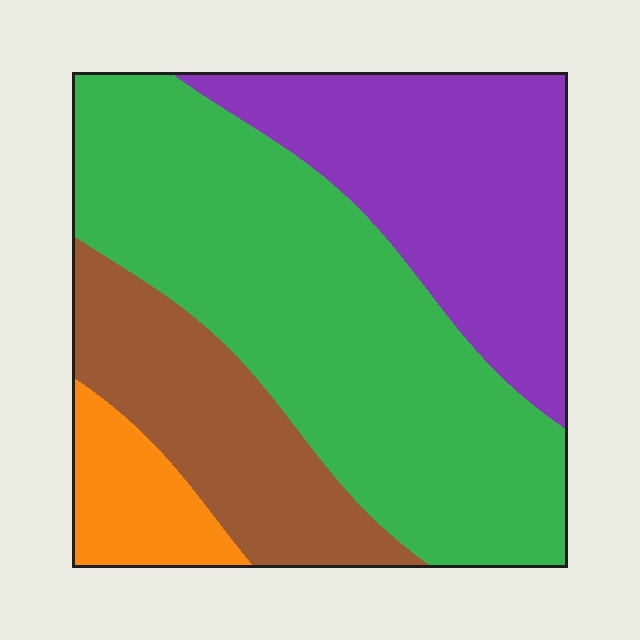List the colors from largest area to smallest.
From largest to smallest: green, purple, brown, orange.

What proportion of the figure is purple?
Purple takes up about one quarter (1/4) of the figure.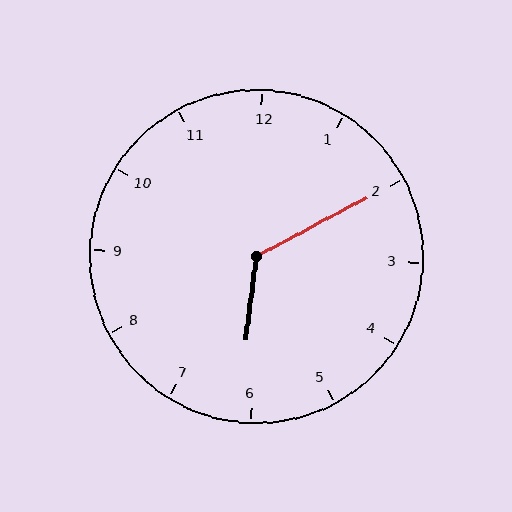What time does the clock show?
6:10.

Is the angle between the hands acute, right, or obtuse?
It is obtuse.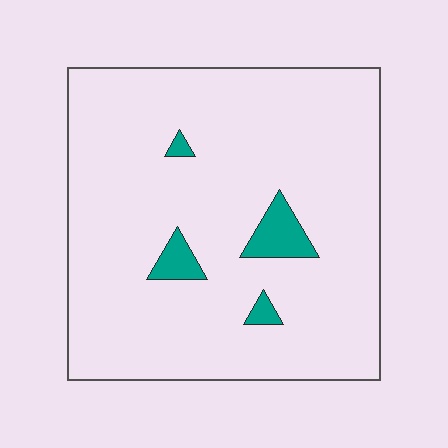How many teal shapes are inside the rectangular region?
4.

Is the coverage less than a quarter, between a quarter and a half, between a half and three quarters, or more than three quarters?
Less than a quarter.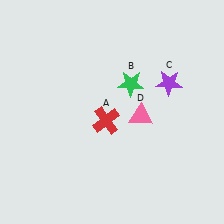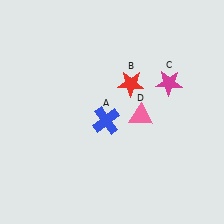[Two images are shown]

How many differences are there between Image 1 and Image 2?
There are 3 differences between the two images.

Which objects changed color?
A changed from red to blue. B changed from green to red. C changed from purple to magenta.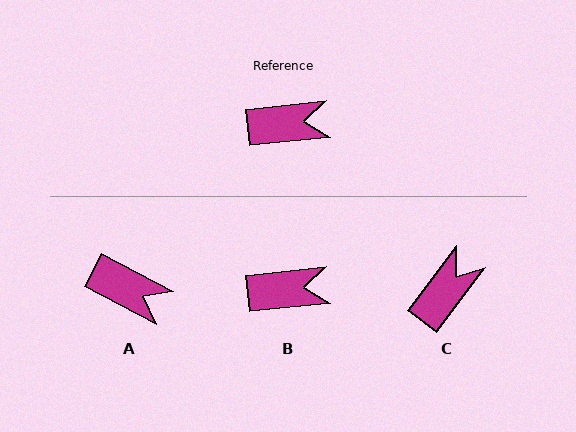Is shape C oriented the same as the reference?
No, it is off by about 47 degrees.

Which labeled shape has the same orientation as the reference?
B.